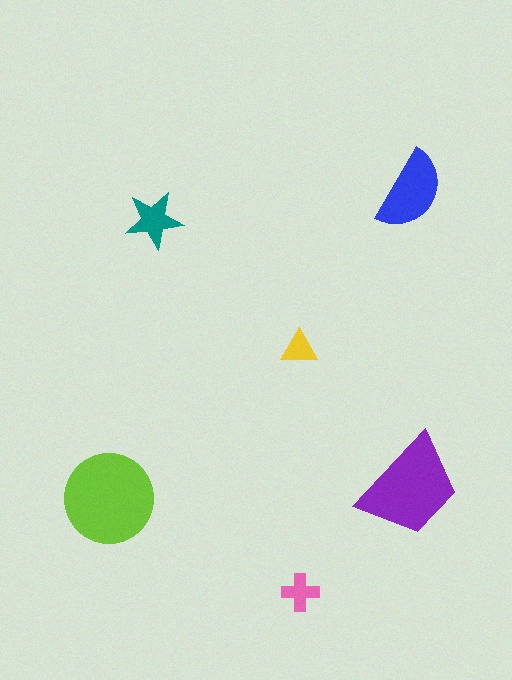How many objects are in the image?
There are 6 objects in the image.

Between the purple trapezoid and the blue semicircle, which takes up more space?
The purple trapezoid.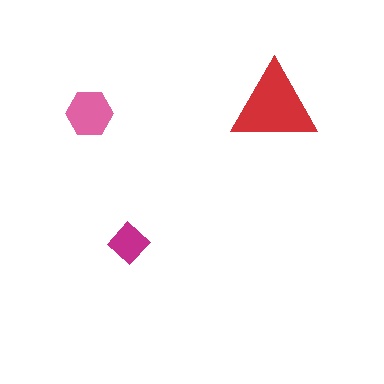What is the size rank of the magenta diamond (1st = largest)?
3rd.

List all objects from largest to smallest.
The red triangle, the pink hexagon, the magenta diamond.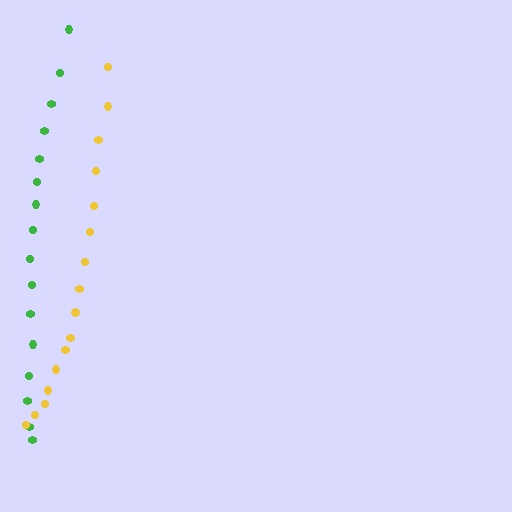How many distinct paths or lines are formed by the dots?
There are 2 distinct paths.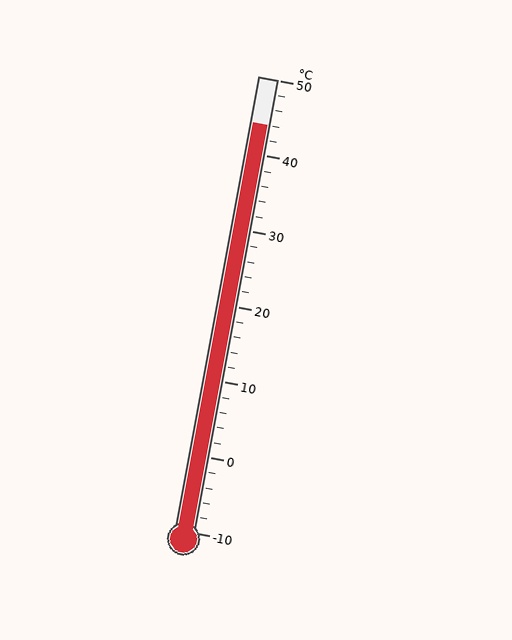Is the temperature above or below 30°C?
The temperature is above 30°C.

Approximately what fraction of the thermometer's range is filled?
The thermometer is filled to approximately 90% of its range.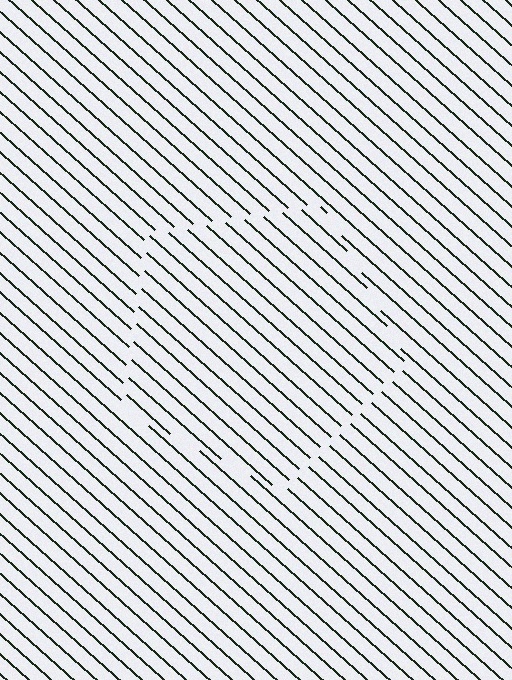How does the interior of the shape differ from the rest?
The interior of the shape contains the same grating, shifted by half a period — the contour is defined by the phase discontinuity where line-ends from the inner and outer gratings abut.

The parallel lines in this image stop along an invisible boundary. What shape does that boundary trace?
An illusory pentagon. The interior of the shape contains the same grating, shifted by half a period — the contour is defined by the phase discontinuity where line-ends from the inner and outer gratings abut.